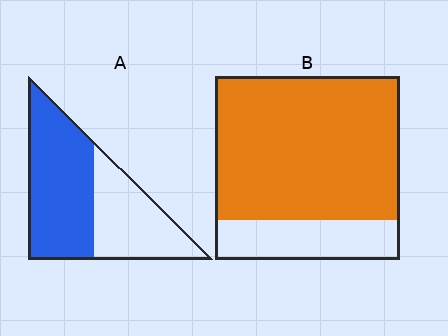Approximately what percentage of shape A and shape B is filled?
A is approximately 60% and B is approximately 80%.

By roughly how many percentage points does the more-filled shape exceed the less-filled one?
By roughly 20 percentage points (B over A).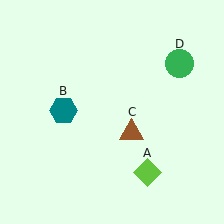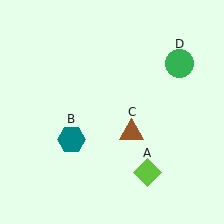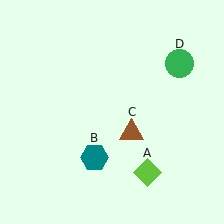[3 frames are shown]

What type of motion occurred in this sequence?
The teal hexagon (object B) rotated counterclockwise around the center of the scene.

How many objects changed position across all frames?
1 object changed position: teal hexagon (object B).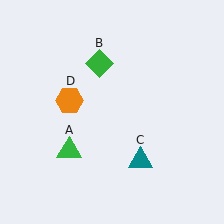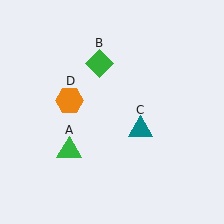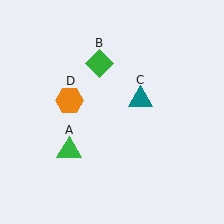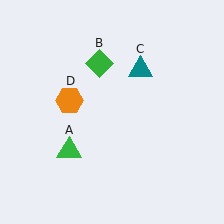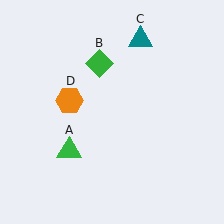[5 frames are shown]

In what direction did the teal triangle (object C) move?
The teal triangle (object C) moved up.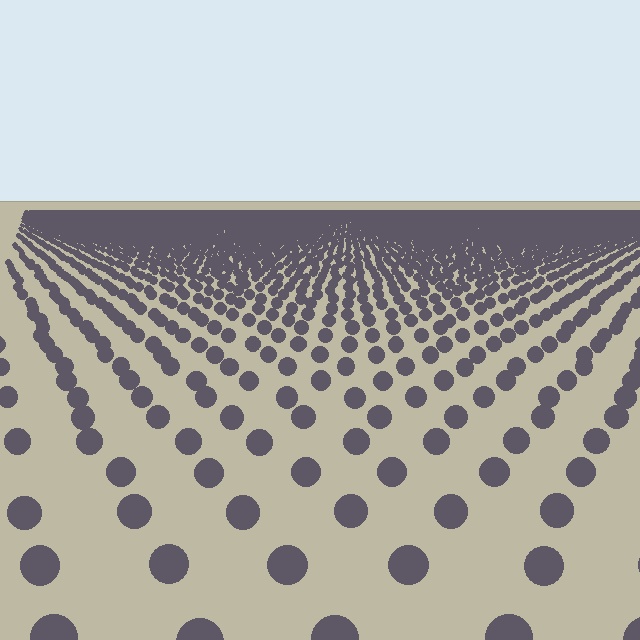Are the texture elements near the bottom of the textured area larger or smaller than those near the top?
Larger. Near the bottom, elements are closer to the viewer and appear at a bigger on-screen size.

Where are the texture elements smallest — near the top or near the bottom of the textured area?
Near the top.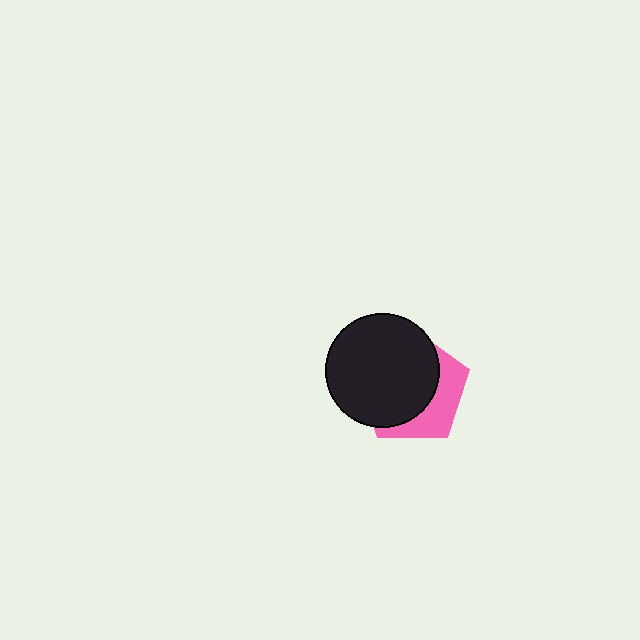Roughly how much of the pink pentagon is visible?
A small part of it is visible (roughly 34%).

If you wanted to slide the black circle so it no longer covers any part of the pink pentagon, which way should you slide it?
Slide it toward the upper-left — that is the most direct way to separate the two shapes.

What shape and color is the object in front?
The object in front is a black circle.